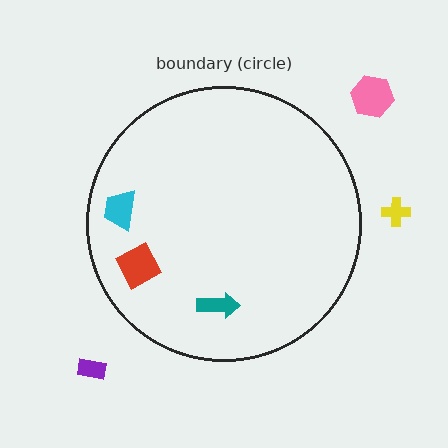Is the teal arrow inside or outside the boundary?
Inside.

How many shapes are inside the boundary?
3 inside, 3 outside.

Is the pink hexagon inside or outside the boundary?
Outside.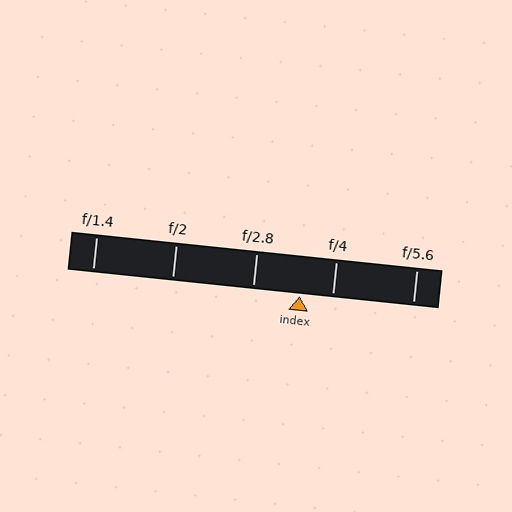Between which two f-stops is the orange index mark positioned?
The index mark is between f/2.8 and f/4.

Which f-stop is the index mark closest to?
The index mark is closest to f/4.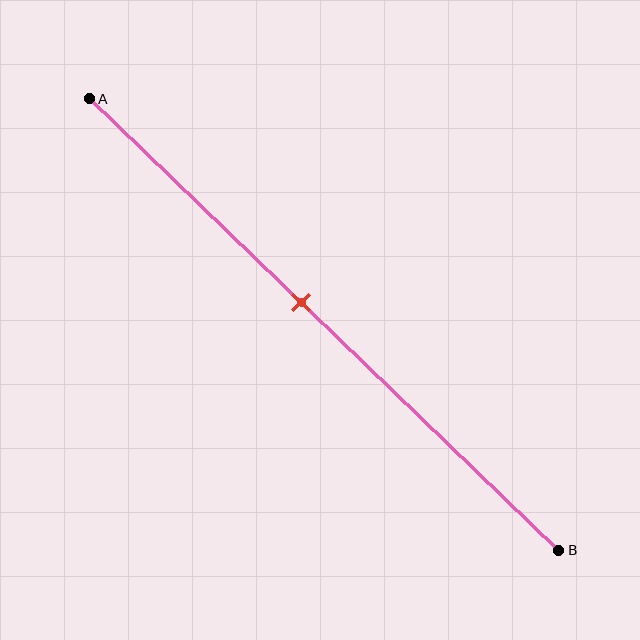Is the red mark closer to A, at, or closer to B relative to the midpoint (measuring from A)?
The red mark is closer to point A than the midpoint of segment AB.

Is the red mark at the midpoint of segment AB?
No, the mark is at about 45% from A, not at the 50% midpoint.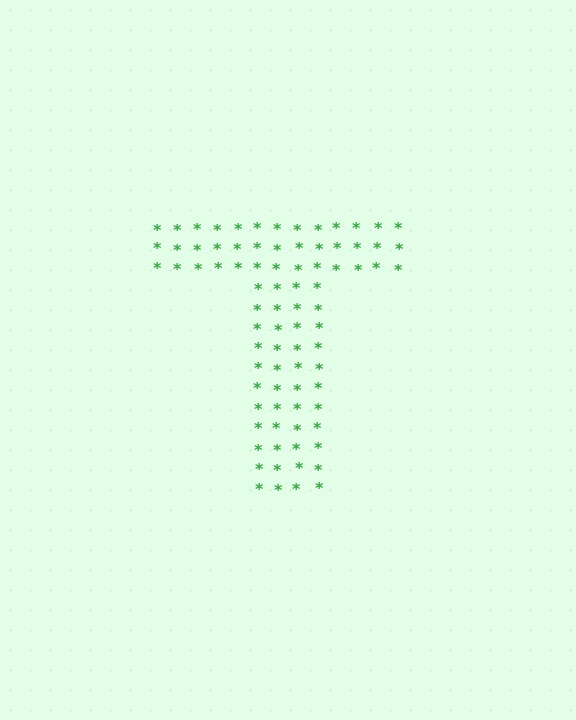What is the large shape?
The large shape is the letter T.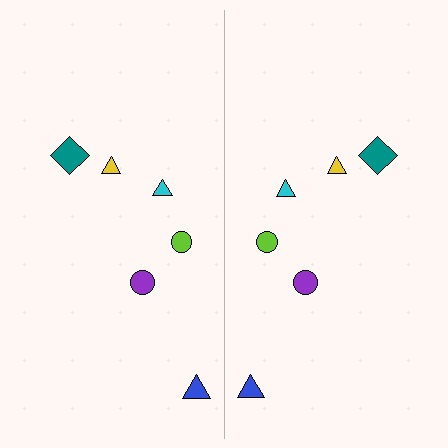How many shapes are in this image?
There are 12 shapes in this image.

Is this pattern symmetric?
Yes, this pattern has bilateral (reflection) symmetry.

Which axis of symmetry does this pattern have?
The pattern has a vertical axis of symmetry running through the center of the image.